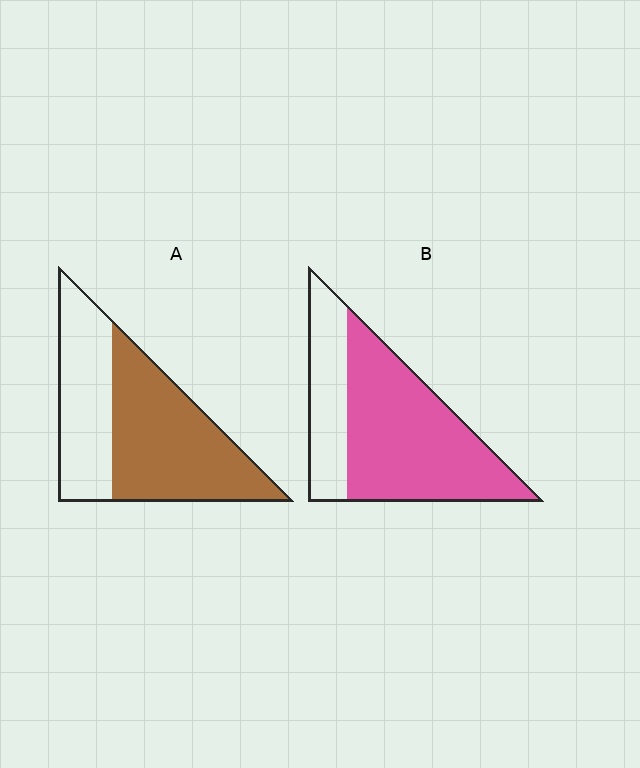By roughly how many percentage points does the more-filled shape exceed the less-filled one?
By roughly 10 percentage points (B over A).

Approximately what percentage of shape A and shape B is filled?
A is approximately 60% and B is approximately 70%.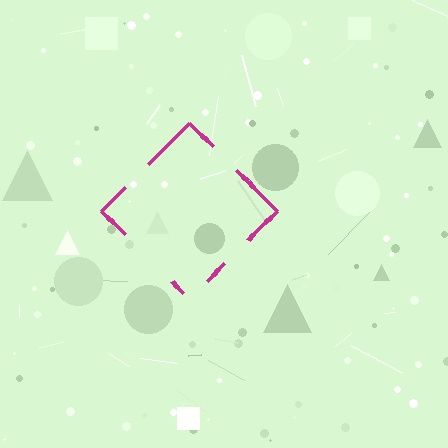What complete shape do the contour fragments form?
The contour fragments form a diamond.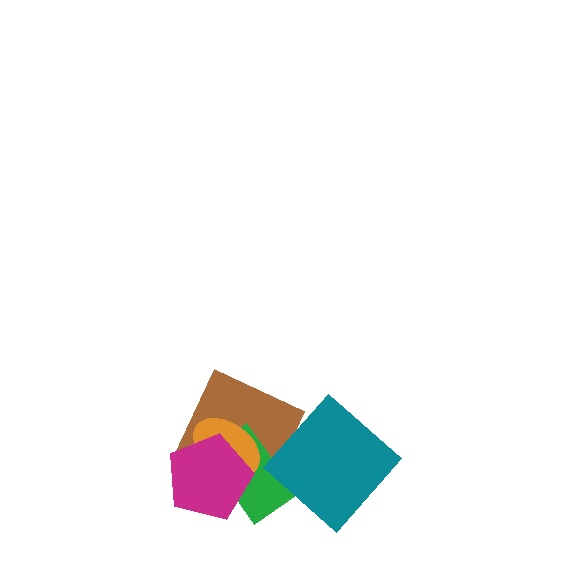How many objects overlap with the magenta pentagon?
3 objects overlap with the magenta pentagon.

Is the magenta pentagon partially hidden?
No, no other shape covers it.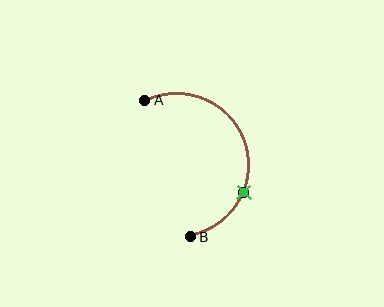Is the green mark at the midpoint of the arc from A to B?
No. The green mark lies on the arc but is closer to endpoint B. The arc midpoint would be at the point on the curve equidistant along the arc from both A and B.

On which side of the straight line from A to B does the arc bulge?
The arc bulges to the right of the straight line connecting A and B.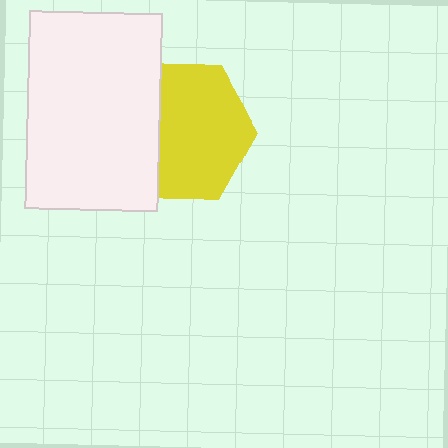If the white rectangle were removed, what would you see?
You would see the complete yellow hexagon.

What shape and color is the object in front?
The object in front is a white rectangle.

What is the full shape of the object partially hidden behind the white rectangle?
The partially hidden object is a yellow hexagon.